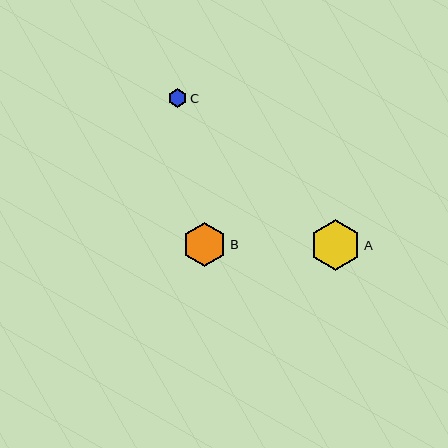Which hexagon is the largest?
Hexagon A is the largest with a size of approximately 51 pixels.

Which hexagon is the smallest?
Hexagon C is the smallest with a size of approximately 19 pixels.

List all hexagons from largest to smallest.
From largest to smallest: A, B, C.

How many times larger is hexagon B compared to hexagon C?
Hexagon B is approximately 2.3 times the size of hexagon C.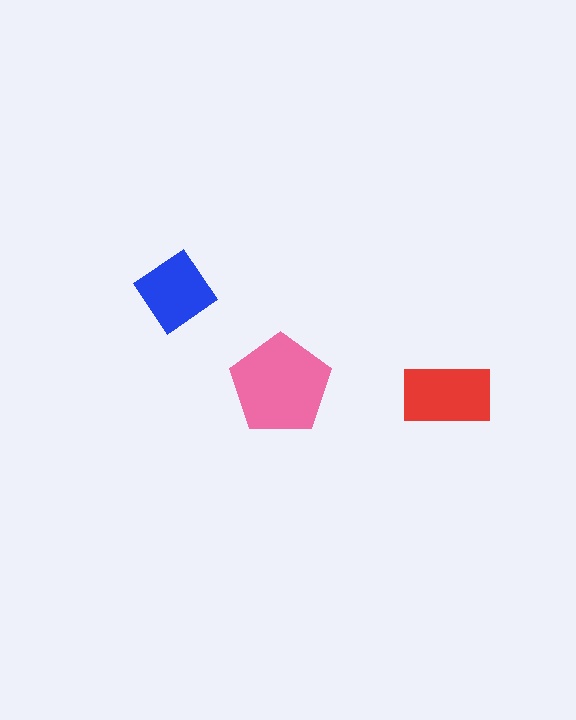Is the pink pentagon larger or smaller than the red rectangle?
Larger.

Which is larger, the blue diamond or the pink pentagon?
The pink pentagon.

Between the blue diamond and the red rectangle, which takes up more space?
The red rectangle.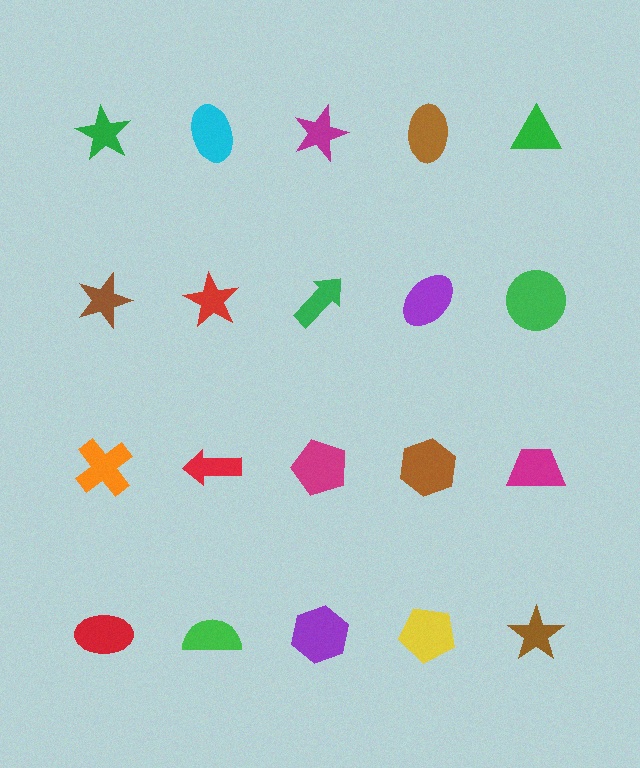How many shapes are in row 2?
5 shapes.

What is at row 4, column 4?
A yellow pentagon.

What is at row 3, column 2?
A red arrow.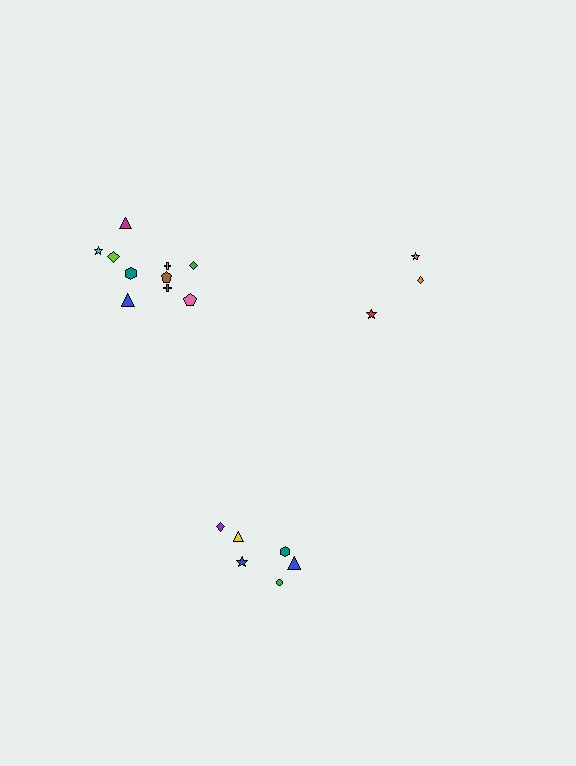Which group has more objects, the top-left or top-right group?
The top-left group.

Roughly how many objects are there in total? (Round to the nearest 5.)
Roughly 20 objects in total.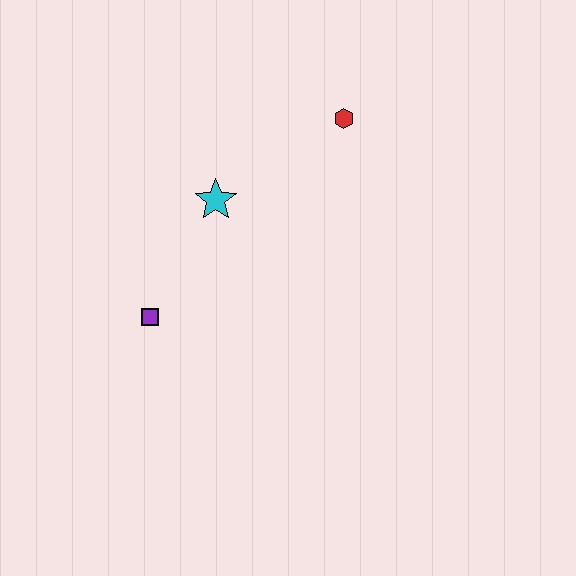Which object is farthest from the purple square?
The red hexagon is farthest from the purple square.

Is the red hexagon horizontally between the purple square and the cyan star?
No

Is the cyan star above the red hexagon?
No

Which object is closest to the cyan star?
The purple square is closest to the cyan star.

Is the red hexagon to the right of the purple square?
Yes